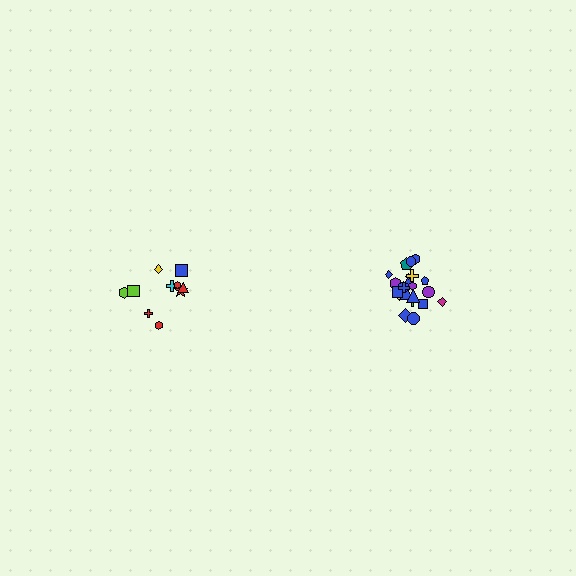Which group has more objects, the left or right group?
The right group.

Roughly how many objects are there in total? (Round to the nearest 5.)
Roughly 30 objects in total.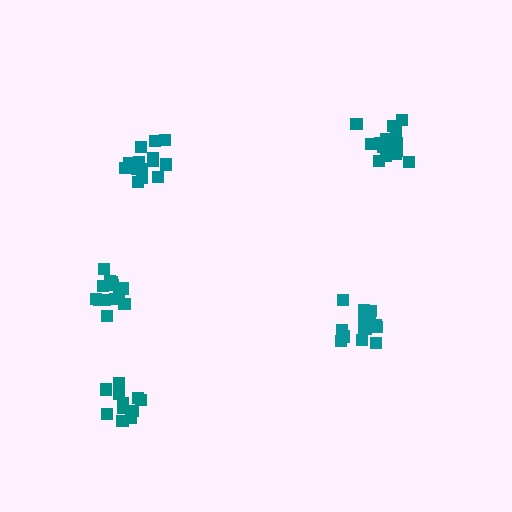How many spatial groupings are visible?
There are 5 spatial groupings.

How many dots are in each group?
Group 1: 15 dots, Group 2: 17 dots, Group 3: 14 dots, Group 4: 11 dots, Group 5: 14 dots (71 total).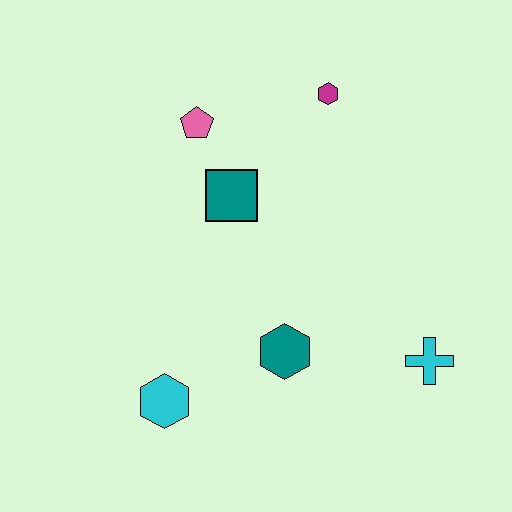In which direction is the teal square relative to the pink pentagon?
The teal square is below the pink pentagon.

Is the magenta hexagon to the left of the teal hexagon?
No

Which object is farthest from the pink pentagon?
The cyan cross is farthest from the pink pentagon.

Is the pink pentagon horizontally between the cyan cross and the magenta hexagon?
No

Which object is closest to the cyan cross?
The teal hexagon is closest to the cyan cross.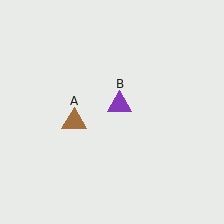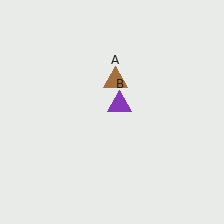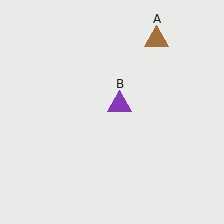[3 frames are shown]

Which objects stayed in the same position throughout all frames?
Purple triangle (object B) remained stationary.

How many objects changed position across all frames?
1 object changed position: brown triangle (object A).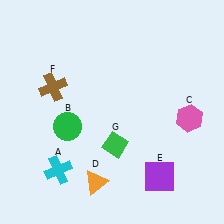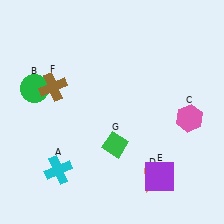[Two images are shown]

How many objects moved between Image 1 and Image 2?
2 objects moved between the two images.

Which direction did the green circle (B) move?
The green circle (B) moved up.